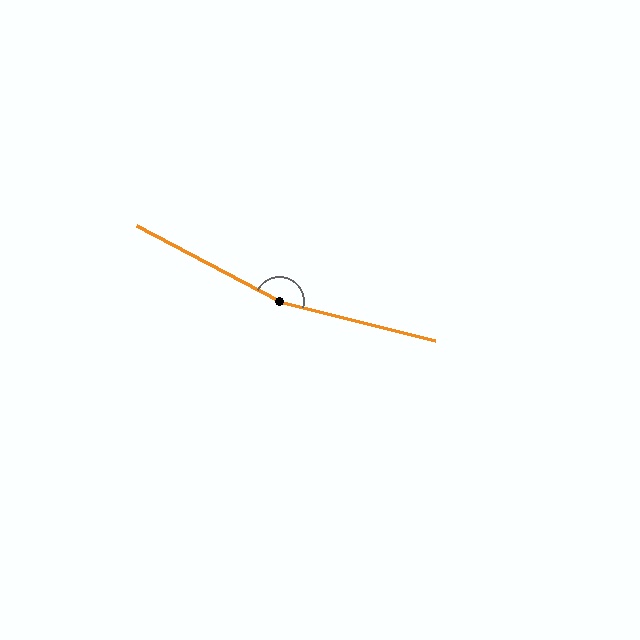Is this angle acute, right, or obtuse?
It is obtuse.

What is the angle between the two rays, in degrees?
Approximately 167 degrees.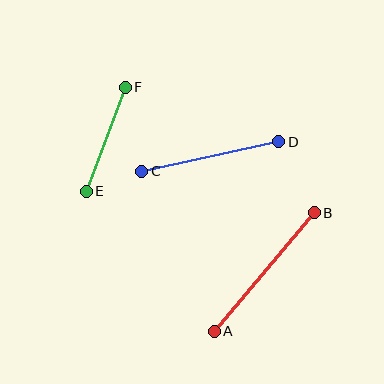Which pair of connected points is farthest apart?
Points A and B are farthest apart.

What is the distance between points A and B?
The distance is approximately 155 pixels.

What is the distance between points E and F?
The distance is approximately 111 pixels.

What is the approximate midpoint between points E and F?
The midpoint is at approximately (106, 139) pixels.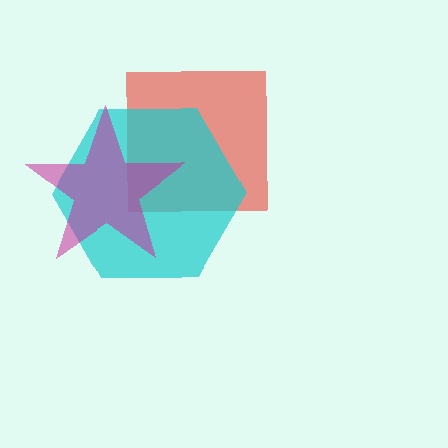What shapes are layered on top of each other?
The layered shapes are: a red square, a cyan hexagon, a magenta star.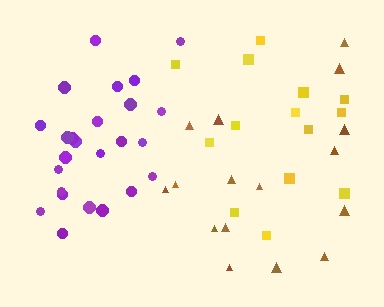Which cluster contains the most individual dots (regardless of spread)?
Purple (25).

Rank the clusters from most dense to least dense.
purple, yellow, brown.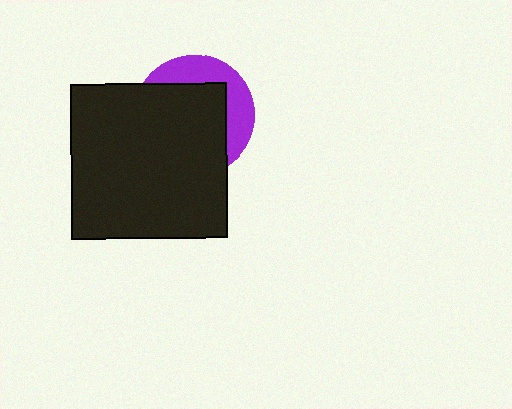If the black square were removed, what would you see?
You would see the complete purple circle.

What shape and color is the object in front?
The object in front is a black square.